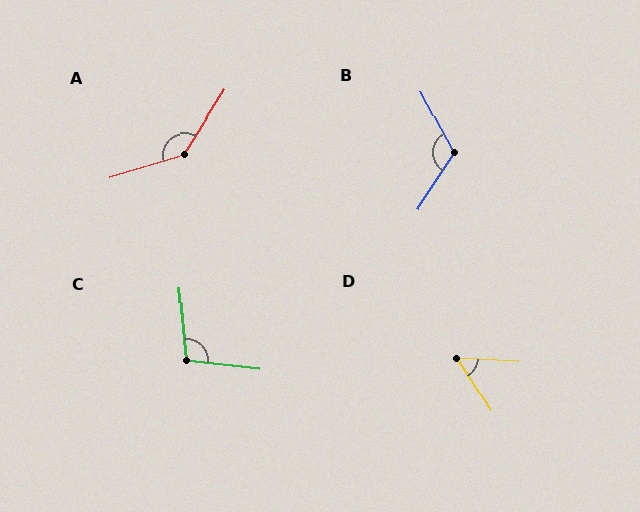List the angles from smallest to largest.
D (54°), C (101°), B (118°), A (139°).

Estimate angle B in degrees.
Approximately 118 degrees.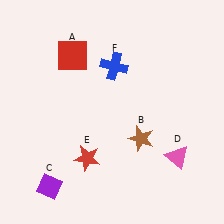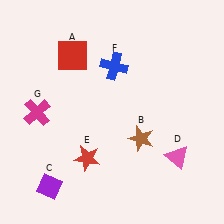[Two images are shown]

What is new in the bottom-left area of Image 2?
A magenta cross (G) was added in the bottom-left area of Image 2.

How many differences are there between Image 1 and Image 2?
There is 1 difference between the two images.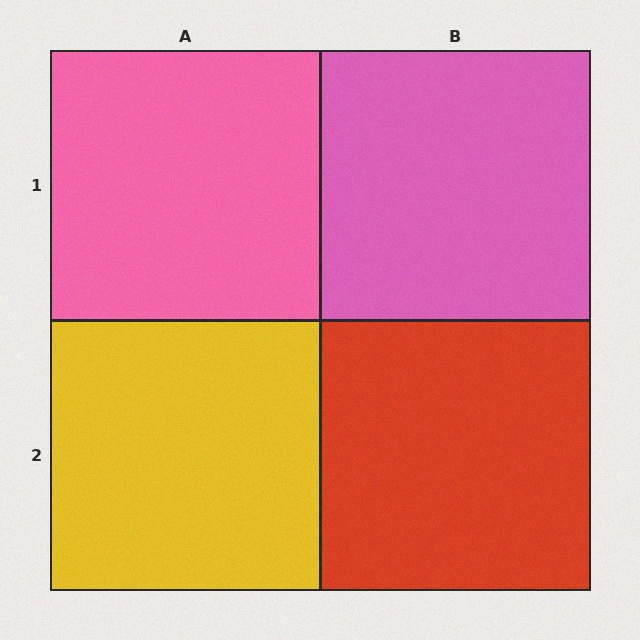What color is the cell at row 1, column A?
Pink.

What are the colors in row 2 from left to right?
Yellow, red.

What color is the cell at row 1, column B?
Pink.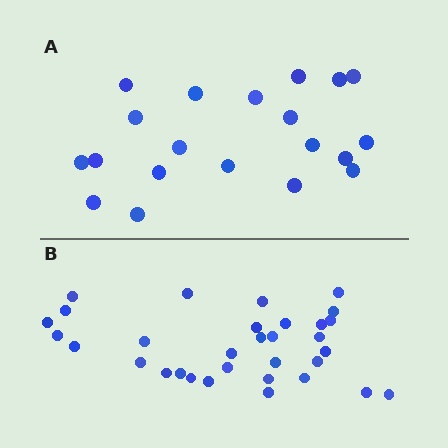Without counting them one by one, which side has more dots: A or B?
Region B (the bottom region) has more dots.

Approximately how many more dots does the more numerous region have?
Region B has roughly 12 or so more dots than region A.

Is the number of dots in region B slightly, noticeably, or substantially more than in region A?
Region B has substantially more. The ratio is roughly 1.6 to 1.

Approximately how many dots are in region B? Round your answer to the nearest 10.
About 30 dots. (The exact count is 32, which rounds to 30.)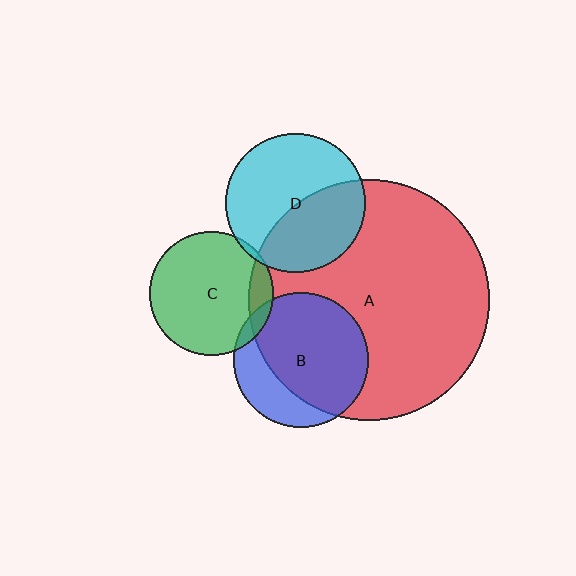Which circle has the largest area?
Circle A (red).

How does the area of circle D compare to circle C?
Approximately 1.3 times.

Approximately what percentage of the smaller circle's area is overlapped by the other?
Approximately 10%.